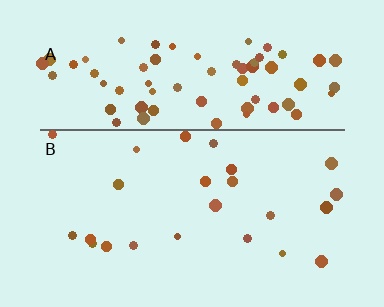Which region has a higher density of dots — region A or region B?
A (the top).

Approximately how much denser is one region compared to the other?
Approximately 3.3× — region A over region B.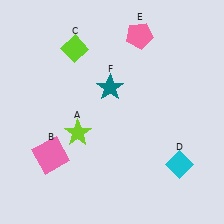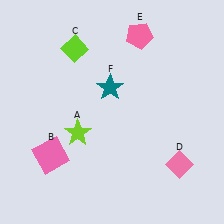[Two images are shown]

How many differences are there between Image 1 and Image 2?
There is 1 difference between the two images.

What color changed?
The diamond (D) changed from cyan in Image 1 to pink in Image 2.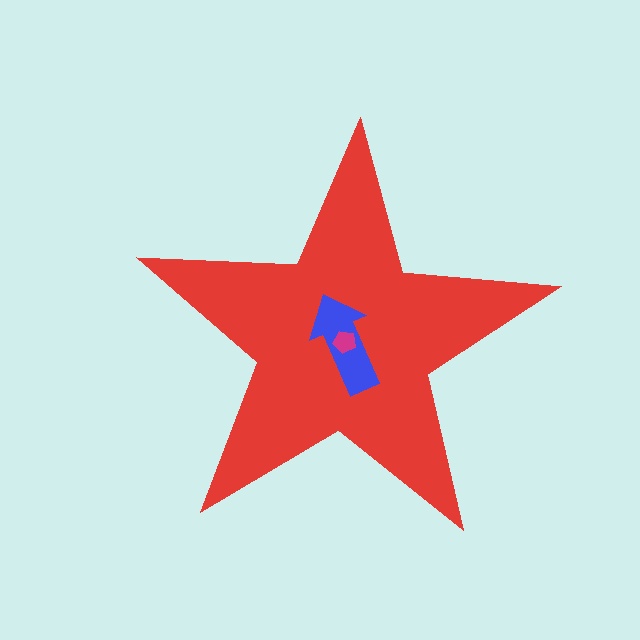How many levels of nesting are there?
3.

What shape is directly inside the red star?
The blue arrow.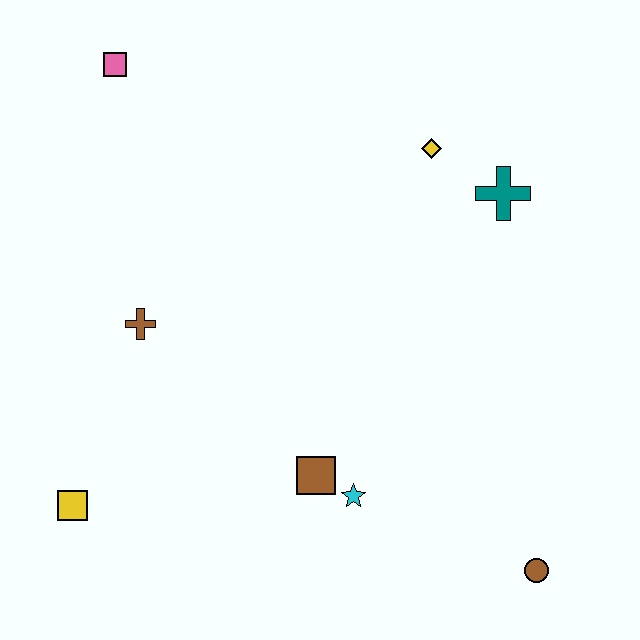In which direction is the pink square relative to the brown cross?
The pink square is above the brown cross.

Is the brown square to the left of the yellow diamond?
Yes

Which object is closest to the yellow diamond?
The teal cross is closest to the yellow diamond.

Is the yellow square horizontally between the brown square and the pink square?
No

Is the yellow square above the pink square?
No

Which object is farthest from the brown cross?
The brown circle is farthest from the brown cross.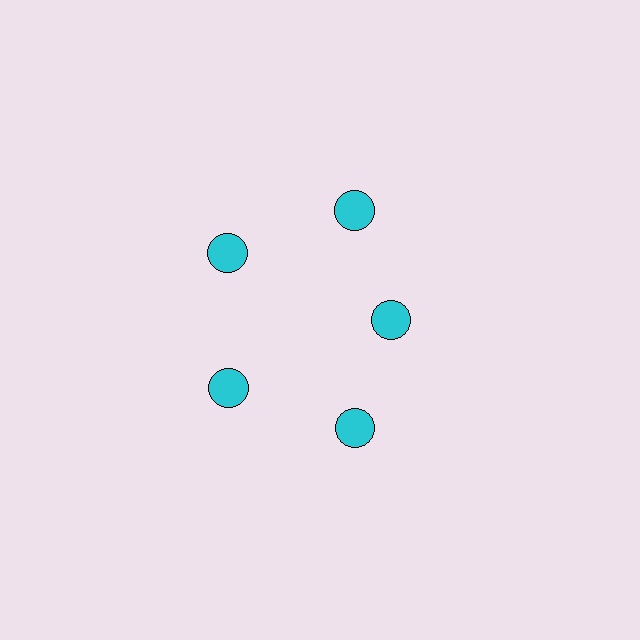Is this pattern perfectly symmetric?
No. The 5 cyan circles are arranged in a ring, but one element near the 3 o'clock position is pulled inward toward the center, breaking the 5-fold rotational symmetry.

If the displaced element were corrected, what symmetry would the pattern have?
It would have 5-fold rotational symmetry — the pattern would map onto itself every 72 degrees.